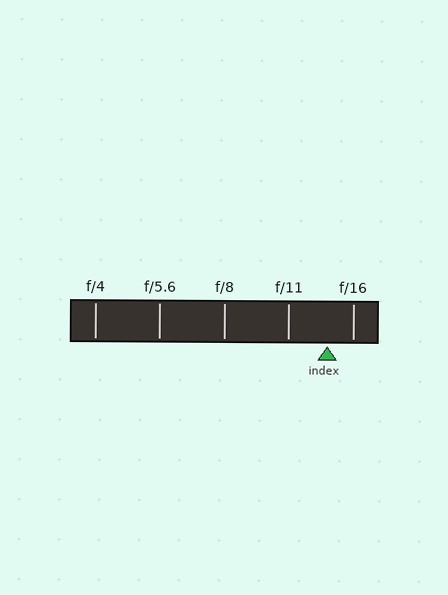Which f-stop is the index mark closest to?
The index mark is closest to f/16.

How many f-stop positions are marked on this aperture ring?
There are 5 f-stop positions marked.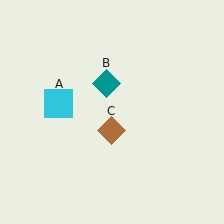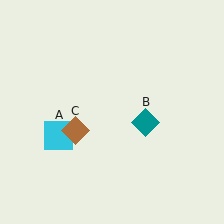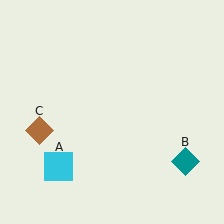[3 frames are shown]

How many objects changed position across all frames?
3 objects changed position: cyan square (object A), teal diamond (object B), brown diamond (object C).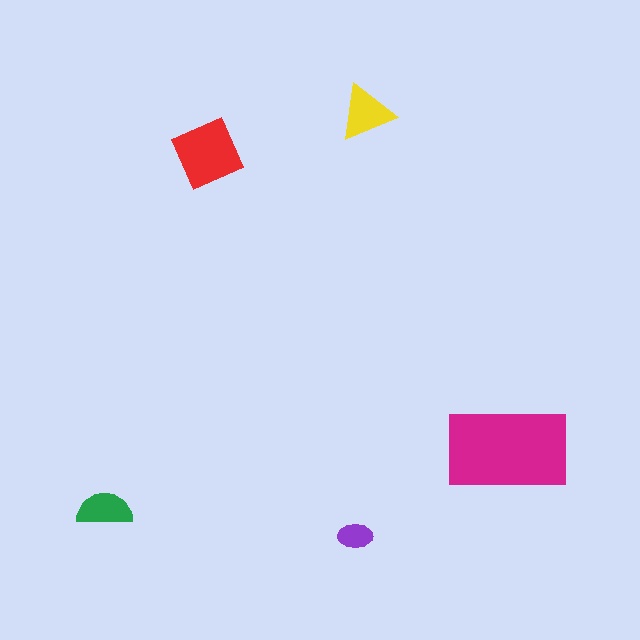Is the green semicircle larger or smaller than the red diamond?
Smaller.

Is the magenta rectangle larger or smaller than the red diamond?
Larger.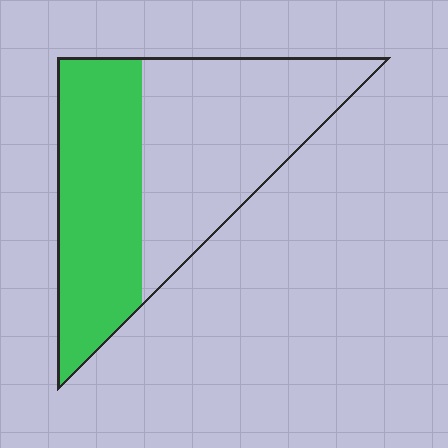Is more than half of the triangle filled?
No.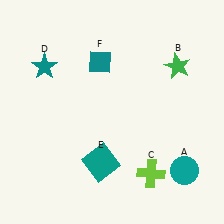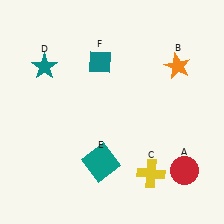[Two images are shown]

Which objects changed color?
A changed from teal to red. B changed from green to orange. C changed from lime to yellow.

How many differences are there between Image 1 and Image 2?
There are 3 differences between the two images.